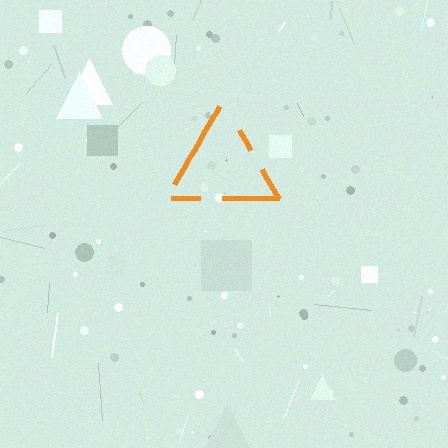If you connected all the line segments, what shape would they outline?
They would outline a triangle.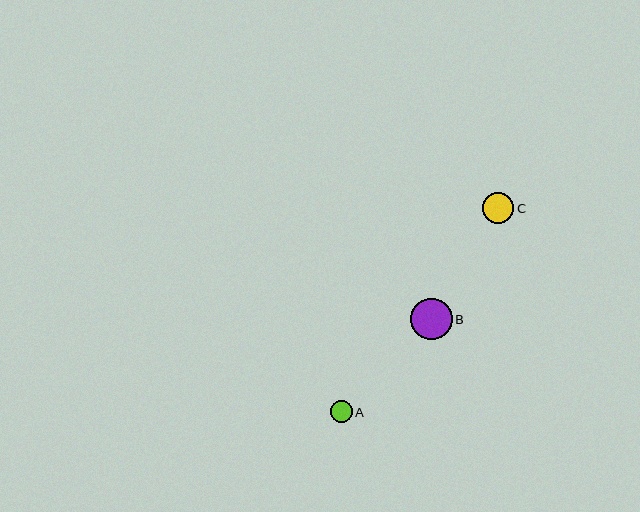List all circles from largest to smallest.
From largest to smallest: B, C, A.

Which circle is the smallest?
Circle A is the smallest with a size of approximately 22 pixels.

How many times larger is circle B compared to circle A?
Circle B is approximately 1.9 times the size of circle A.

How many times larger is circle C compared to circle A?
Circle C is approximately 1.4 times the size of circle A.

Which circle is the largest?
Circle B is the largest with a size of approximately 42 pixels.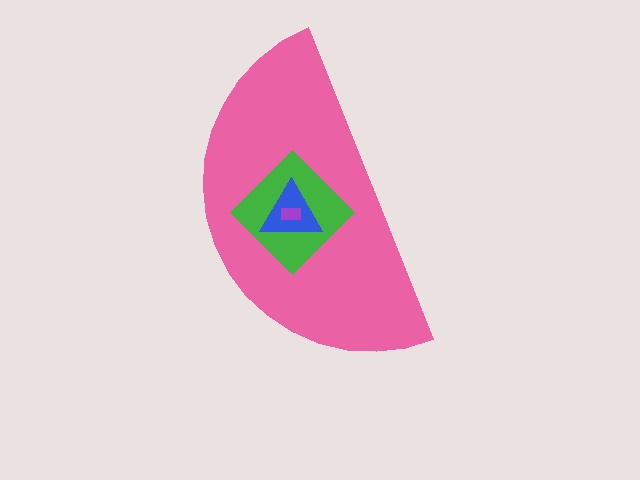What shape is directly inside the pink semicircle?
The green diamond.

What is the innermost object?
The purple rectangle.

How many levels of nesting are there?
4.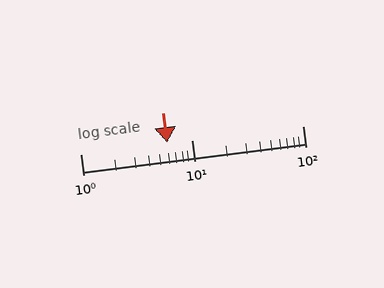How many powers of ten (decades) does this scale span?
The scale spans 2 decades, from 1 to 100.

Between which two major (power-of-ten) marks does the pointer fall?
The pointer is between 1 and 10.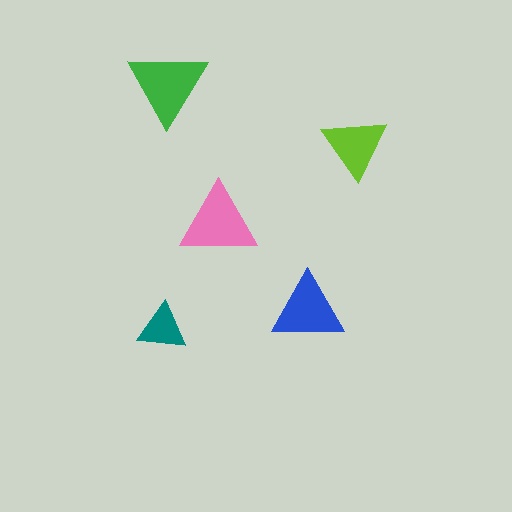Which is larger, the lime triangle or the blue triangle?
The blue one.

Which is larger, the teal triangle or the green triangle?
The green one.